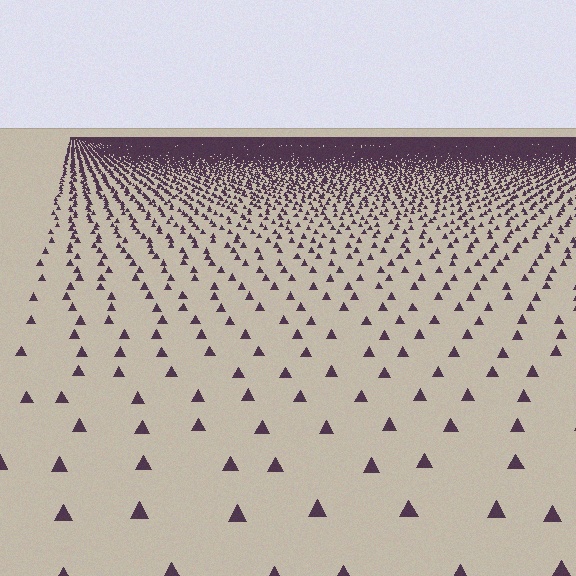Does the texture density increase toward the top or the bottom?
Density increases toward the top.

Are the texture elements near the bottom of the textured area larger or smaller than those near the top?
Larger. Near the bottom, elements are closer to the viewer and appear at a bigger on-screen size.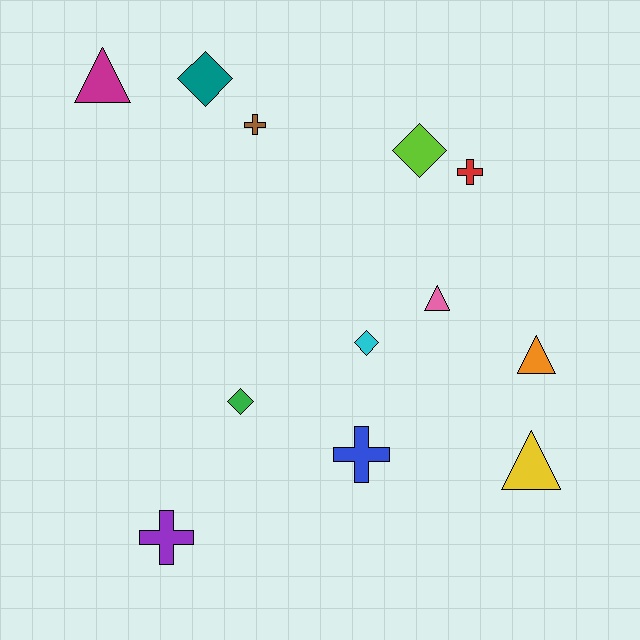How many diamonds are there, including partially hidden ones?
There are 4 diamonds.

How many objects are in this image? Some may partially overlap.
There are 12 objects.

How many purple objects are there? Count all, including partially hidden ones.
There is 1 purple object.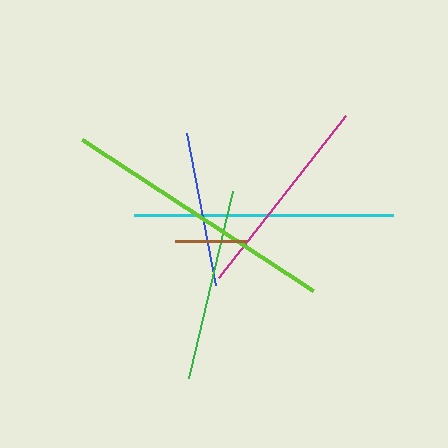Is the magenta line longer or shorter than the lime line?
The lime line is longer than the magenta line.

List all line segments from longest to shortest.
From longest to shortest: lime, cyan, magenta, green, blue, brown.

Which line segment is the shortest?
The brown line is the shortest at approximately 70 pixels.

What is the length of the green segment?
The green segment is approximately 192 pixels long.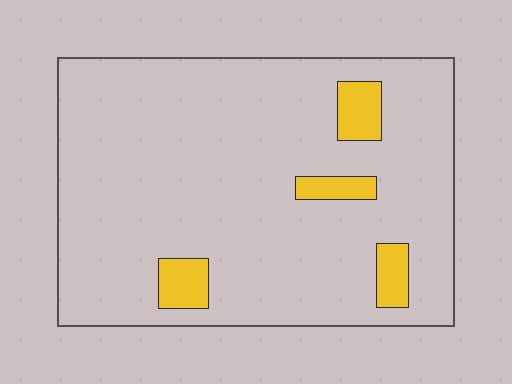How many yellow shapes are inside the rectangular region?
4.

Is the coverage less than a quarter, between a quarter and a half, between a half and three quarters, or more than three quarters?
Less than a quarter.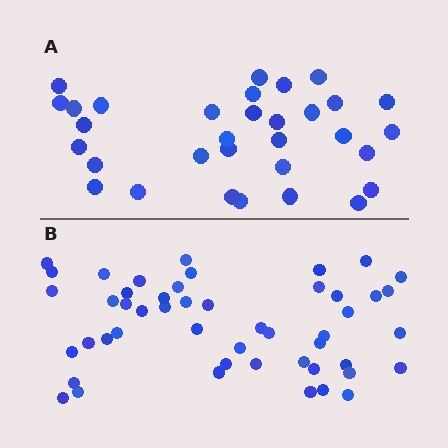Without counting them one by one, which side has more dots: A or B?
Region B (the bottom region) has more dots.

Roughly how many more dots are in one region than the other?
Region B has approximately 15 more dots than region A.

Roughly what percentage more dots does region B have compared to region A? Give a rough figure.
About 55% more.